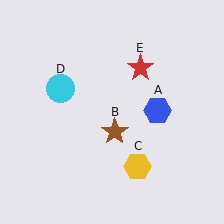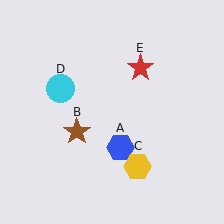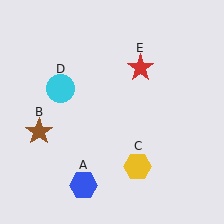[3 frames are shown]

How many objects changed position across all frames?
2 objects changed position: blue hexagon (object A), brown star (object B).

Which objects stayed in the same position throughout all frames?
Yellow hexagon (object C) and cyan circle (object D) and red star (object E) remained stationary.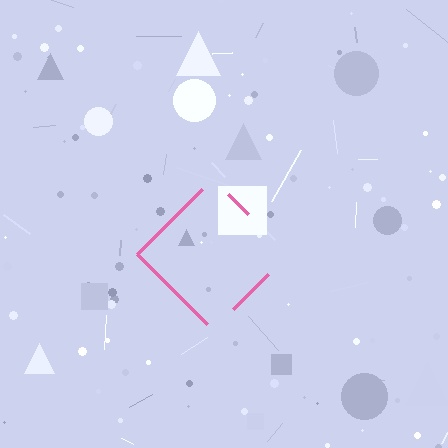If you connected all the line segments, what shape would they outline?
They would outline a diamond.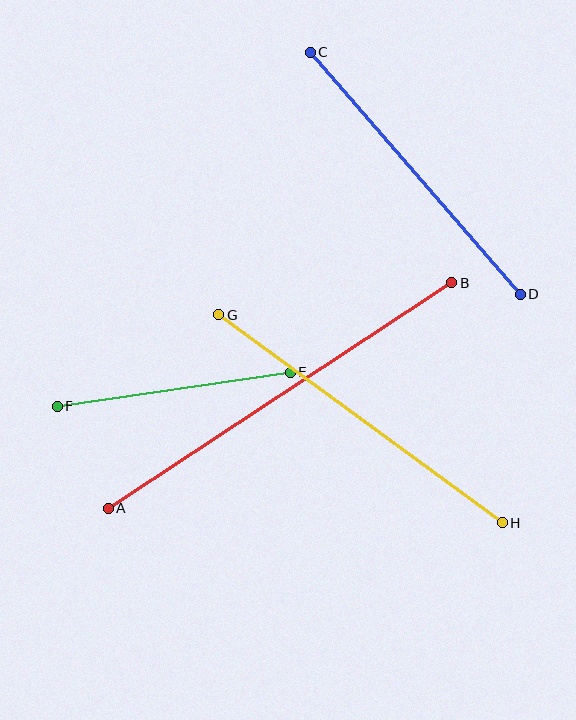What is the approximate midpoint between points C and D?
The midpoint is at approximately (415, 173) pixels.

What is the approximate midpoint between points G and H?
The midpoint is at approximately (360, 419) pixels.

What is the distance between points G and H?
The distance is approximately 351 pixels.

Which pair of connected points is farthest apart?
Points A and B are farthest apart.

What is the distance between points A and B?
The distance is approximately 411 pixels.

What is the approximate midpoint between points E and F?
The midpoint is at approximately (174, 389) pixels.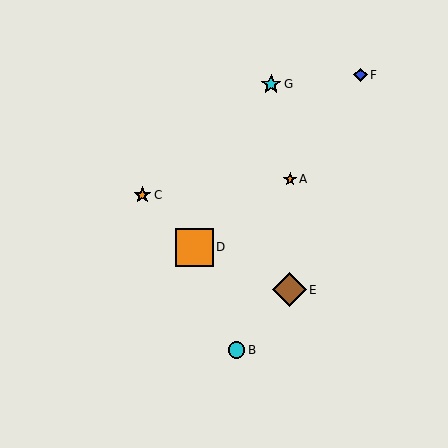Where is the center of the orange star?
The center of the orange star is at (142, 195).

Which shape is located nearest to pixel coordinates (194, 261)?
The orange square (labeled D) at (194, 247) is nearest to that location.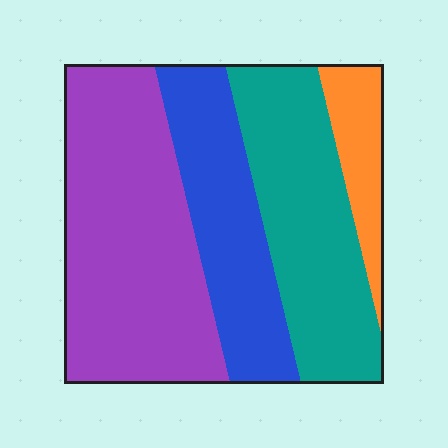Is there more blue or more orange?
Blue.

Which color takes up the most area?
Purple, at roughly 40%.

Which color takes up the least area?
Orange, at roughly 10%.